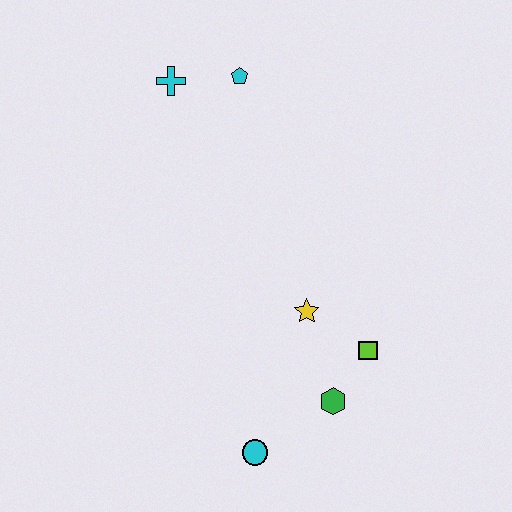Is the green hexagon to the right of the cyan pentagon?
Yes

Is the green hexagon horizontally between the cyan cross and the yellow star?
No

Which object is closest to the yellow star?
The lime square is closest to the yellow star.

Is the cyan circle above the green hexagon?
No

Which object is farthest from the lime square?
The cyan cross is farthest from the lime square.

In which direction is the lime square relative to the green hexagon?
The lime square is above the green hexagon.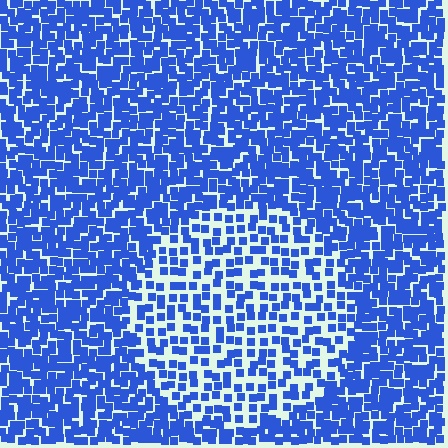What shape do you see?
I see a circle.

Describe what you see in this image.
The image contains small blue elements arranged at two different densities. A circle-shaped region is visible where the elements are less densely packed than the surrounding area.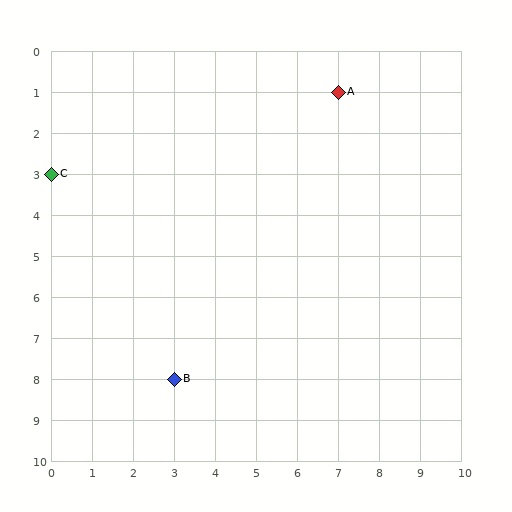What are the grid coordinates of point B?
Point B is at grid coordinates (3, 8).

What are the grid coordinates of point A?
Point A is at grid coordinates (7, 1).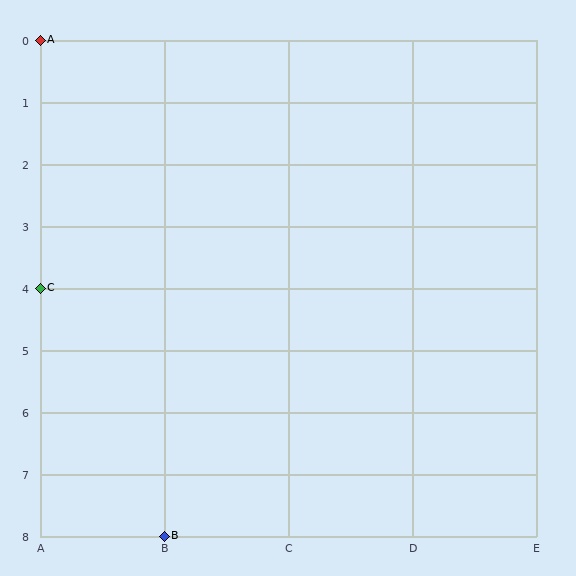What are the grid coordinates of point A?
Point A is at grid coordinates (A, 0).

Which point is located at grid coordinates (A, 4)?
Point C is at (A, 4).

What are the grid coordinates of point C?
Point C is at grid coordinates (A, 4).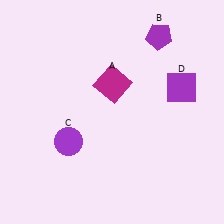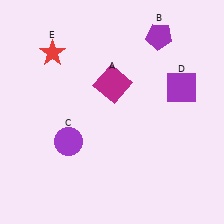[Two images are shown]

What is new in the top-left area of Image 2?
A red star (E) was added in the top-left area of Image 2.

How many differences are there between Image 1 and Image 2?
There is 1 difference between the two images.